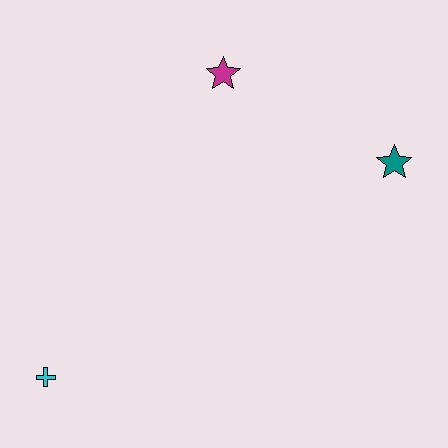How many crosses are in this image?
There is 1 cross.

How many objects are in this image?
There are 3 objects.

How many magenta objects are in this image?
There is 1 magenta object.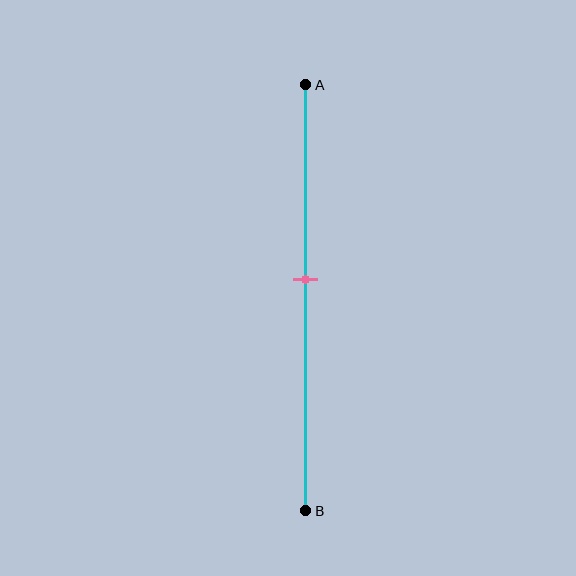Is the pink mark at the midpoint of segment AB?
No, the mark is at about 45% from A, not at the 50% midpoint.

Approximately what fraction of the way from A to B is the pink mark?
The pink mark is approximately 45% of the way from A to B.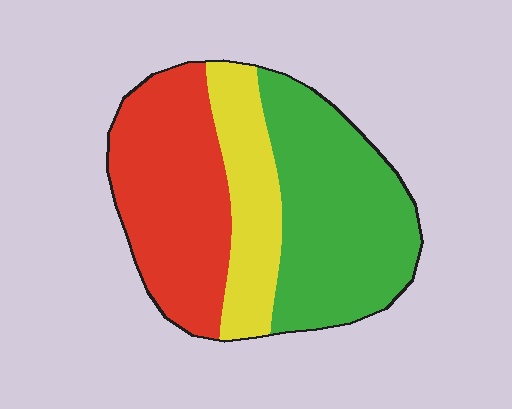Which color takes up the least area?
Yellow, at roughly 20%.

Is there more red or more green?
Green.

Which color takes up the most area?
Green, at roughly 40%.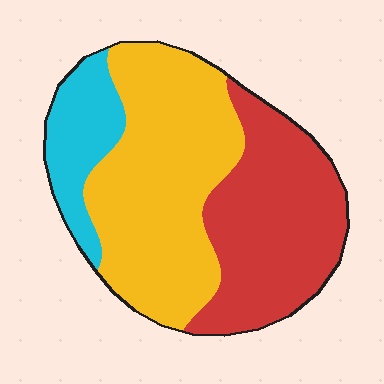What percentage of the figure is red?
Red covers 37% of the figure.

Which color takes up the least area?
Cyan, at roughly 15%.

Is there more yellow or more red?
Yellow.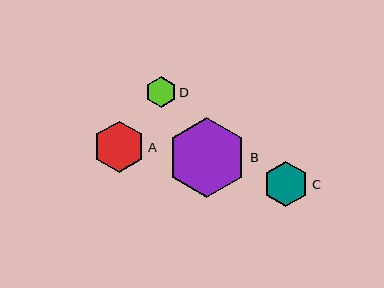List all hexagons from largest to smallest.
From largest to smallest: B, A, C, D.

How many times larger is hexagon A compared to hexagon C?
Hexagon A is approximately 1.1 times the size of hexagon C.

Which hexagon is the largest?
Hexagon B is the largest with a size of approximately 80 pixels.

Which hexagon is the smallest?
Hexagon D is the smallest with a size of approximately 30 pixels.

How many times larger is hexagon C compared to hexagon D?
Hexagon C is approximately 1.5 times the size of hexagon D.